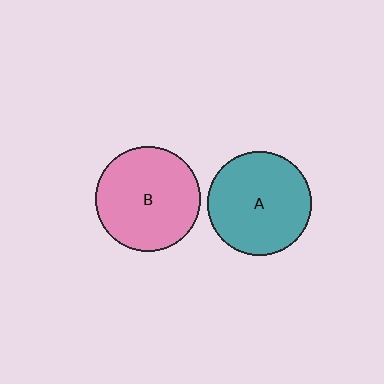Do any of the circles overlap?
No, none of the circles overlap.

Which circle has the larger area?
Circle B (pink).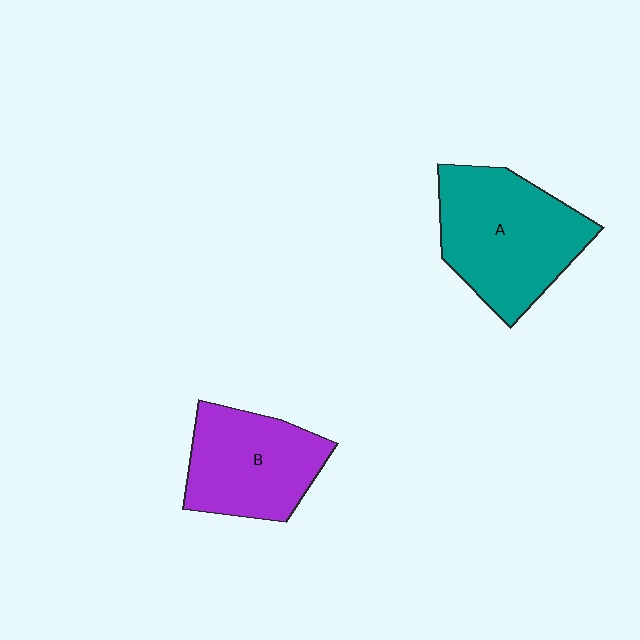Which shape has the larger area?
Shape A (teal).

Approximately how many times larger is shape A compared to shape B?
Approximately 1.3 times.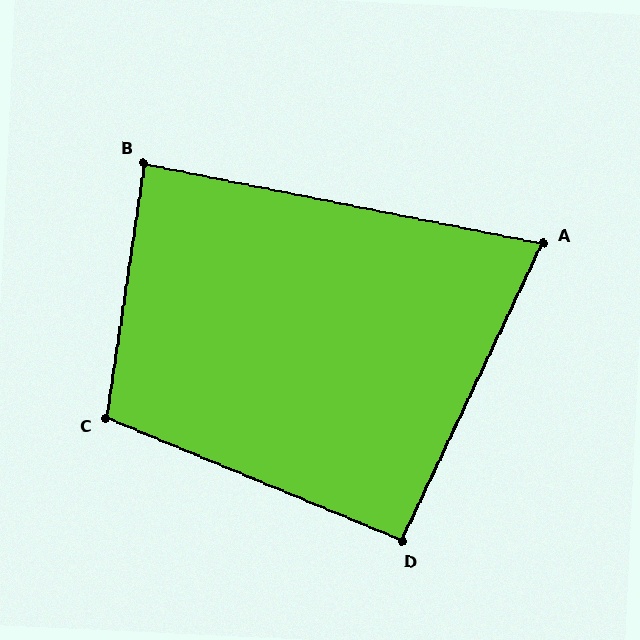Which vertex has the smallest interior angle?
A, at approximately 76 degrees.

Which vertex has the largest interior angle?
C, at approximately 104 degrees.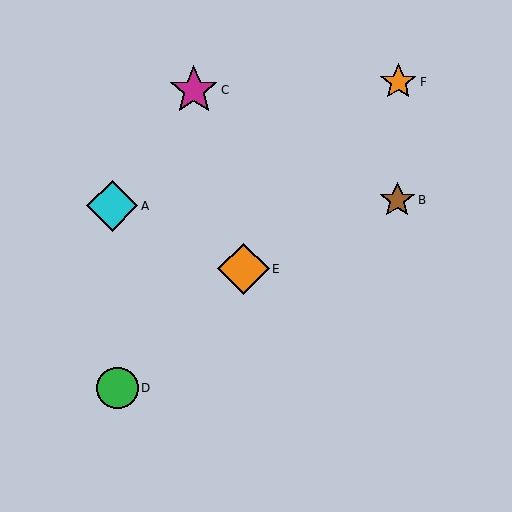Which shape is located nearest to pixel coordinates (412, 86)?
The orange star (labeled F) at (398, 82) is nearest to that location.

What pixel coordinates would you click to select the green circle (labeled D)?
Click at (117, 388) to select the green circle D.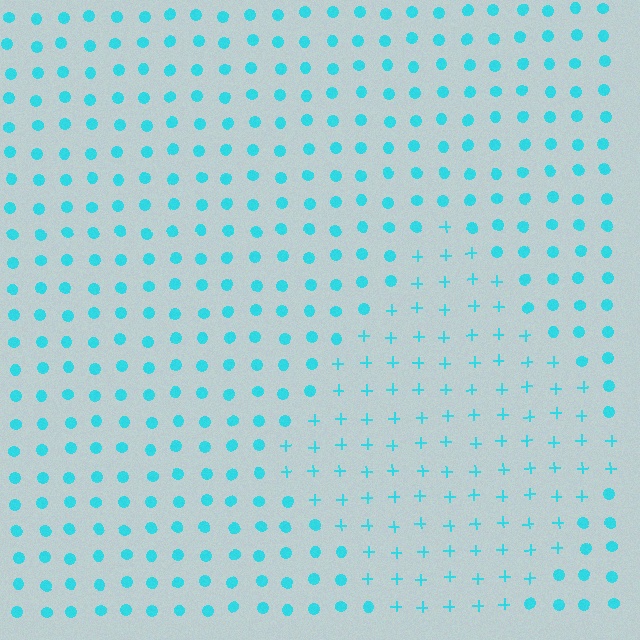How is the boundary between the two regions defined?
The boundary is defined by a change in element shape: plus signs inside vs. circles outside. All elements share the same color and spacing.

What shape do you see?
I see a diamond.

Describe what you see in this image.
The image is filled with small cyan elements arranged in a uniform grid. A diamond-shaped region contains plus signs, while the surrounding area contains circles. The boundary is defined purely by the change in element shape.